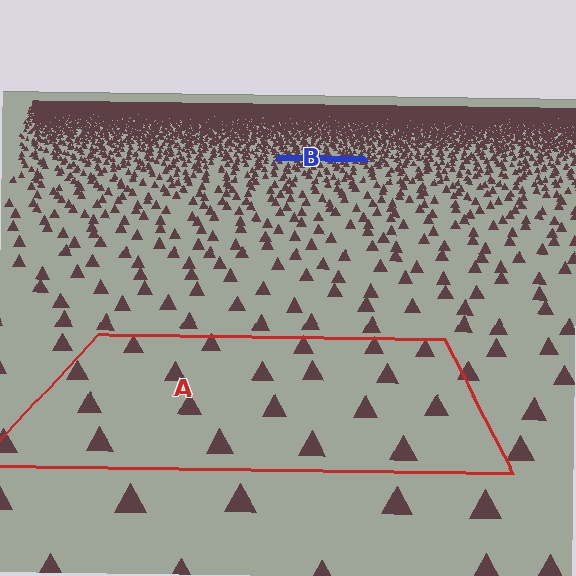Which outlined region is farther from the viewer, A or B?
Region B is farther from the viewer — the texture elements inside it appear smaller and more densely packed.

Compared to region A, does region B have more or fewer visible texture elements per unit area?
Region B has more texture elements per unit area — they are packed more densely because it is farther away.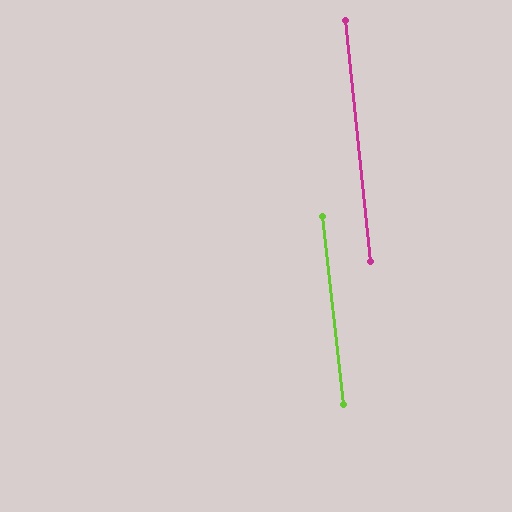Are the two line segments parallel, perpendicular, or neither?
Parallel — their directions differ by only 0.1°.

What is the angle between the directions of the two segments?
Approximately 0 degrees.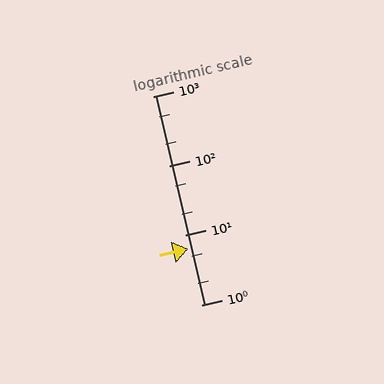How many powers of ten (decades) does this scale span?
The scale spans 3 decades, from 1 to 1000.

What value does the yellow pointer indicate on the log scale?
The pointer indicates approximately 6.5.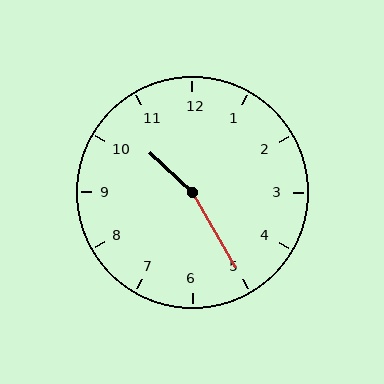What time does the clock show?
10:25.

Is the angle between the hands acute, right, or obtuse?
It is obtuse.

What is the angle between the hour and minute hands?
Approximately 162 degrees.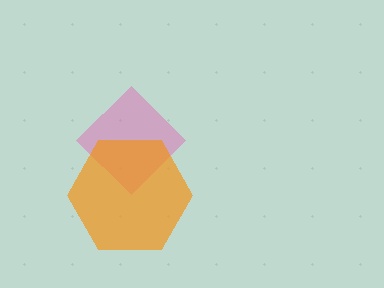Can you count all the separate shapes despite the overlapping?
Yes, there are 2 separate shapes.